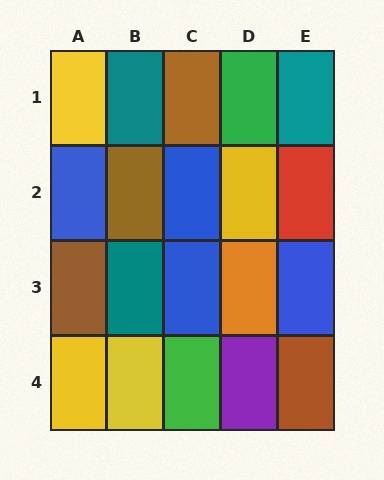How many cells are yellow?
4 cells are yellow.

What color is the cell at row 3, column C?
Blue.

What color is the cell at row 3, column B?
Teal.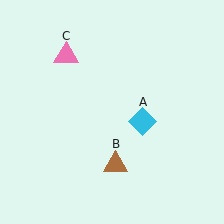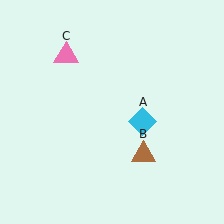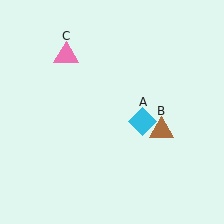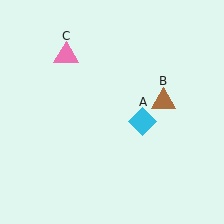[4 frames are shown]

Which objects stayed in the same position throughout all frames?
Cyan diamond (object A) and pink triangle (object C) remained stationary.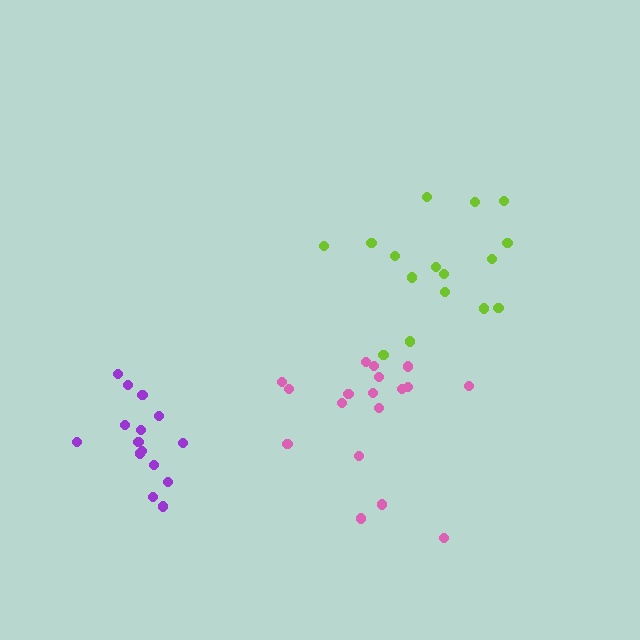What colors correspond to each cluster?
The clusters are colored: purple, lime, pink.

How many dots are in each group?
Group 1: 15 dots, Group 2: 16 dots, Group 3: 18 dots (49 total).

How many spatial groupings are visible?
There are 3 spatial groupings.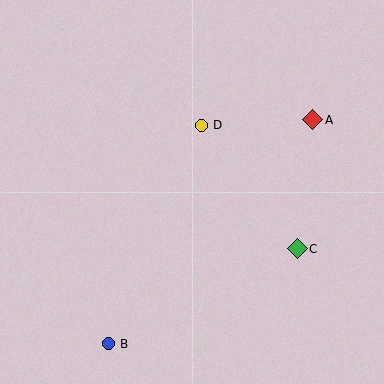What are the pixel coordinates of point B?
Point B is at (108, 344).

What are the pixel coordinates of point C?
Point C is at (297, 249).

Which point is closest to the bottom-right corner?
Point C is closest to the bottom-right corner.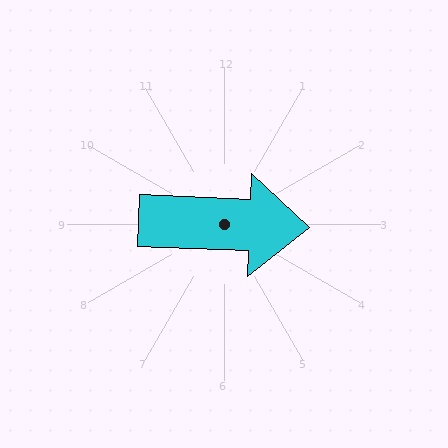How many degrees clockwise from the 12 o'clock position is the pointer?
Approximately 92 degrees.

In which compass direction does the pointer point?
East.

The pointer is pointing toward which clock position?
Roughly 3 o'clock.